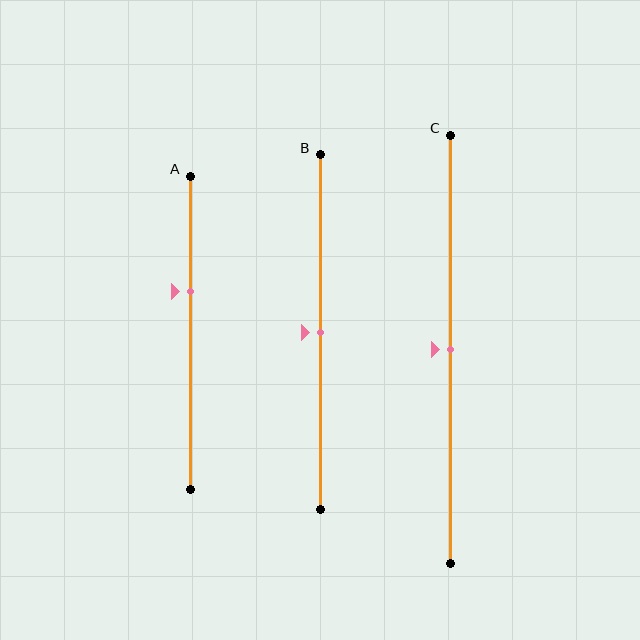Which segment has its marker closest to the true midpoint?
Segment B has its marker closest to the true midpoint.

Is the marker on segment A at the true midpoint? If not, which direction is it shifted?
No, the marker on segment A is shifted upward by about 13% of the segment length.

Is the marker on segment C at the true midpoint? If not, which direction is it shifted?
Yes, the marker on segment C is at the true midpoint.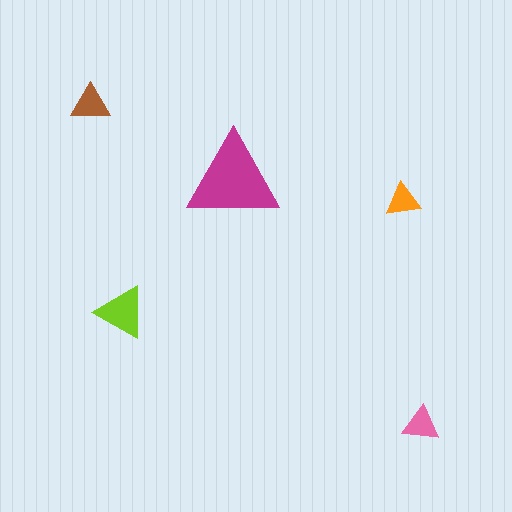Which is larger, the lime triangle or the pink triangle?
The lime one.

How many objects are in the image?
There are 5 objects in the image.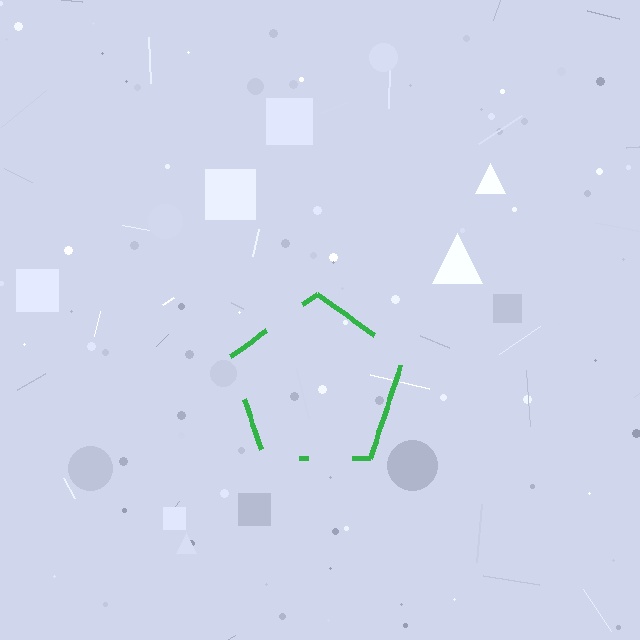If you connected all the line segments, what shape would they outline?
They would outline a pentagon.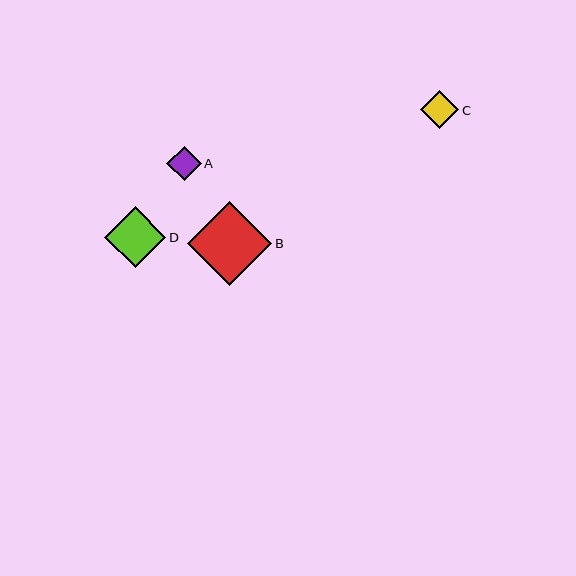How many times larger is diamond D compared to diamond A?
Diamond D is approximately 1.8 times the size of diamond A.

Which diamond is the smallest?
Diamond A is the smallest with a size of approximately 35 pixels.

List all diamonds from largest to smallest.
From largest to smallest: B, D, C, A.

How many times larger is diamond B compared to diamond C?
Diamond B is approximately 2.2 times the size of diamond C.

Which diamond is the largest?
Diamond B is the largest with a size of approximately 84 pixels.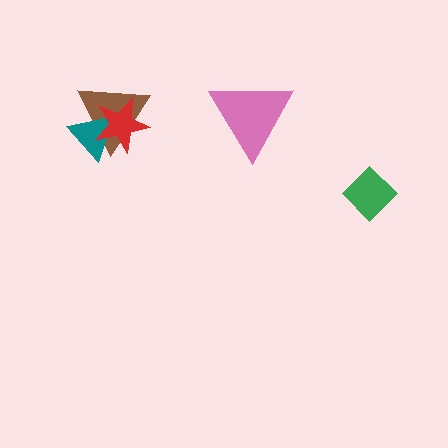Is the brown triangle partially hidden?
Yes, it is partially covered by another shape.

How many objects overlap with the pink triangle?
0 objects overlap with the pink triangle.